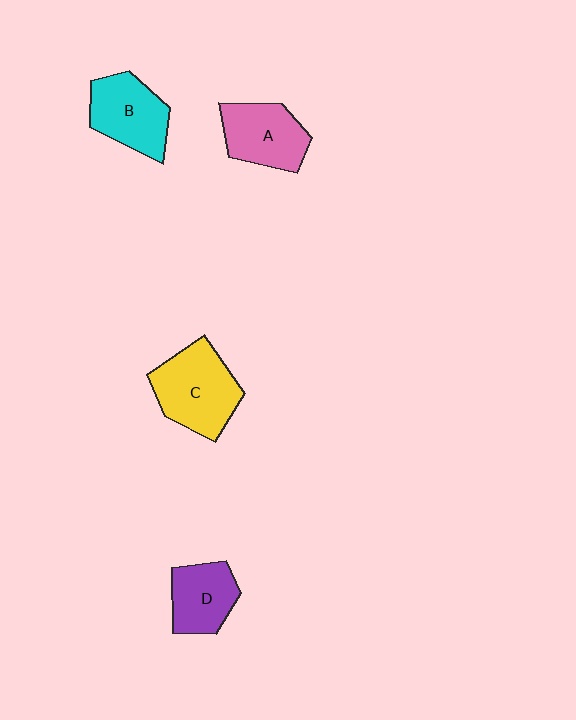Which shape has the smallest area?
Shape D (purple).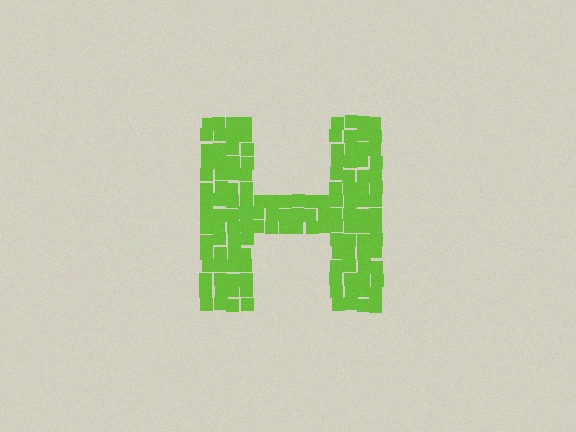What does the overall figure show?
The overall figure shows the letter H.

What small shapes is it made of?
It is made of small squares.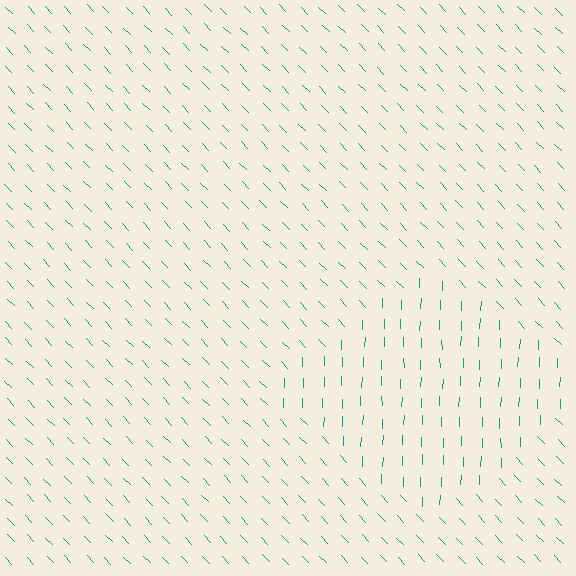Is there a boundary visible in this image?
Yes, there is a texture boundary formed by a change in line orientation.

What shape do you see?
I see a diamond.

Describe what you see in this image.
The image is filled with small teal line segments. A diamond region in the image has lines oriented differently from the surrounding lines, creating a visible texture boundary.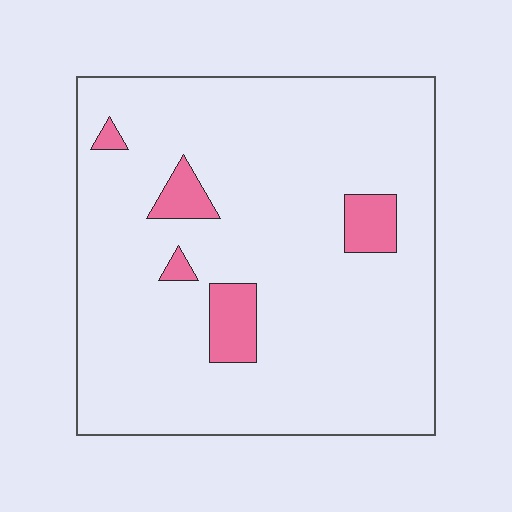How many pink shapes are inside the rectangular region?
5.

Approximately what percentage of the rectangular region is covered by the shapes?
Approximately 10%.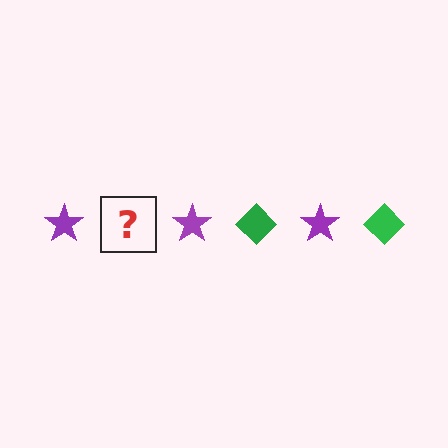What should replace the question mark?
The question mark should be replaced with a green diamond.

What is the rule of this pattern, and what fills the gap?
The rule is that the pattern alternates between purple star and green diamond. The gap should be filled with a green diamond.